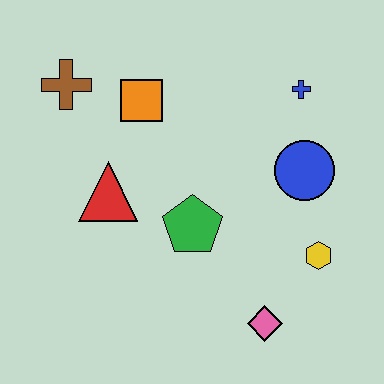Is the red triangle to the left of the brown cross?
No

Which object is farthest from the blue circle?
The brown cross is farthest from the blue circle.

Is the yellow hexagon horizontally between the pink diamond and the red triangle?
No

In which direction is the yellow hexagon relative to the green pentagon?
The yellow hexagon is to the right of the green pentagon.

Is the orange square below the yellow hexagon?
No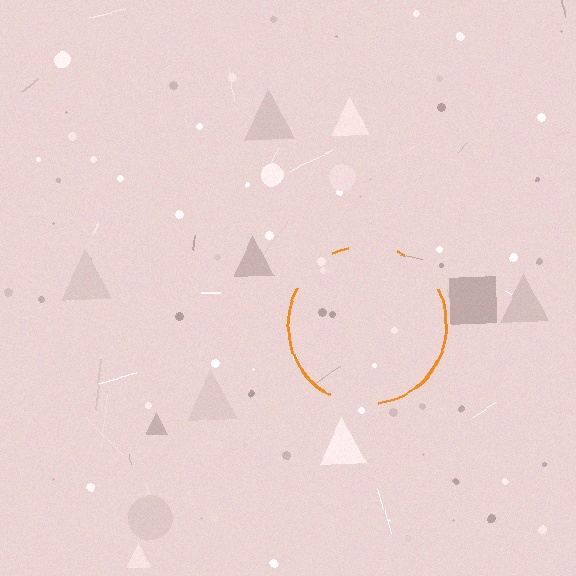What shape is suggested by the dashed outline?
The dashed outline suggests a circle.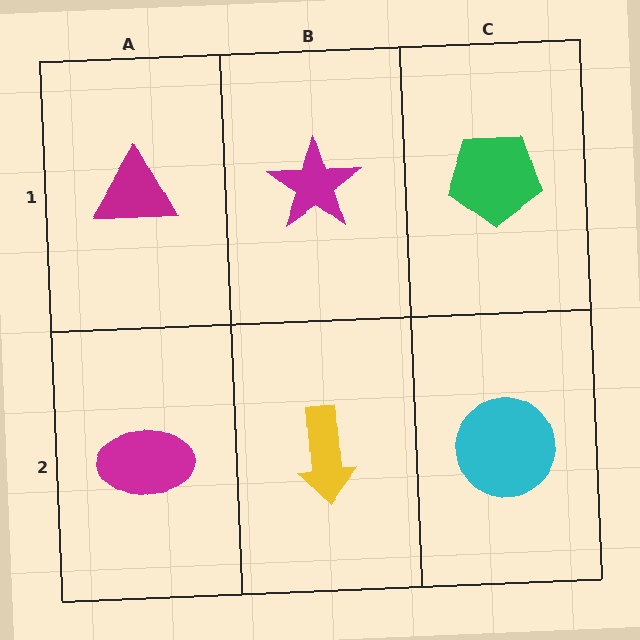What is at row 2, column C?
A cyan circle.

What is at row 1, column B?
A magenta star.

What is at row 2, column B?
A yellow arrow.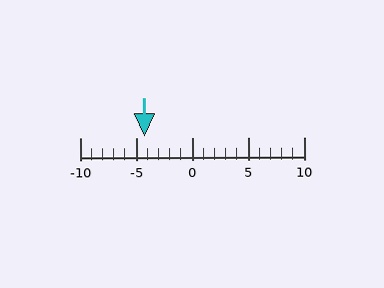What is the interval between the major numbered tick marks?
The major tick marks are spaced 5 units apart.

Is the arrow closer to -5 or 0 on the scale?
The arrow is closer to -5.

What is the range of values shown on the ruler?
The ruler shows values from -10 to 10.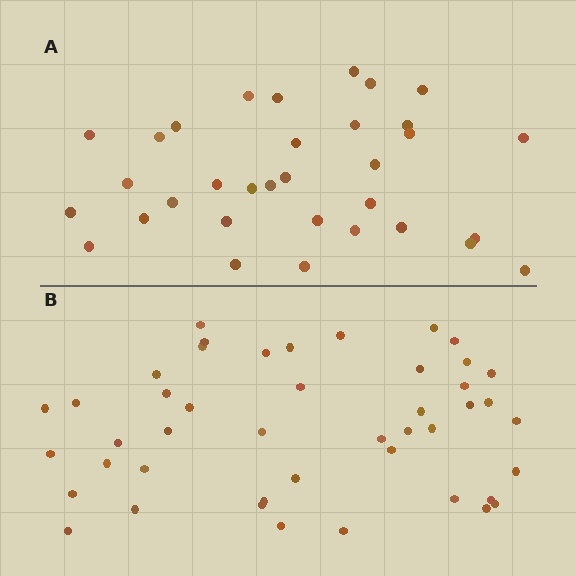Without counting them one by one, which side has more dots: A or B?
Region B (the bottom region) has more dots.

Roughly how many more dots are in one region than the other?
Region B has roughly 12 or so more dots than region A.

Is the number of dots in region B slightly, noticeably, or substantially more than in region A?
Region B has noticeably more, but not dramatically so. The ratio is roughly 1.4 to 1.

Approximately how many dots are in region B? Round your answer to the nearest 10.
About 40 dots. (The exact count is 45, which rounds to 40.)